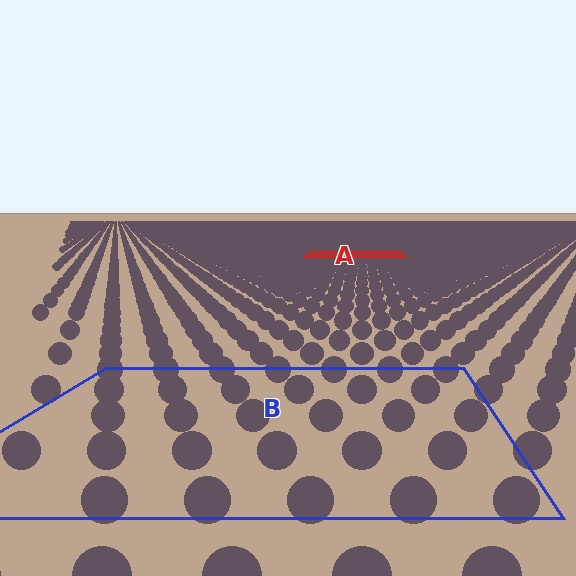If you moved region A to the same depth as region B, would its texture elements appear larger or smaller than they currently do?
They would appear larger. At a closer depth, the same texture elements are projected at a bigger on-screen size.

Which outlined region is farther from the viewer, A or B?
Region A is farther from the viewer — the texture elements inside it appear smaller and more densely packed.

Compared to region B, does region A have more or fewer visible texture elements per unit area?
Region A has more texture elements per unit area — they are packed more densely because it is farther away.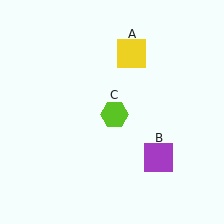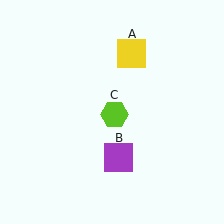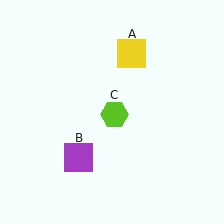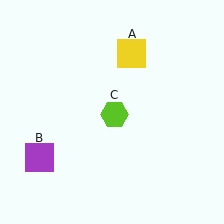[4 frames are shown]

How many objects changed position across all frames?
1 object changed position: purple square (object B).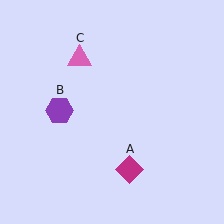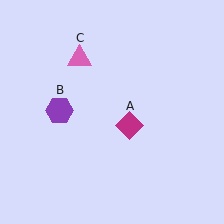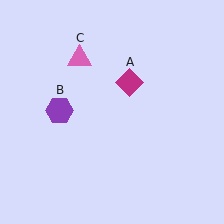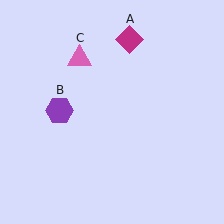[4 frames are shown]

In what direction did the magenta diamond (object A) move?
The magenta diamond (object A) moved up.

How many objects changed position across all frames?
1 object changed position: magenta diamond (object A).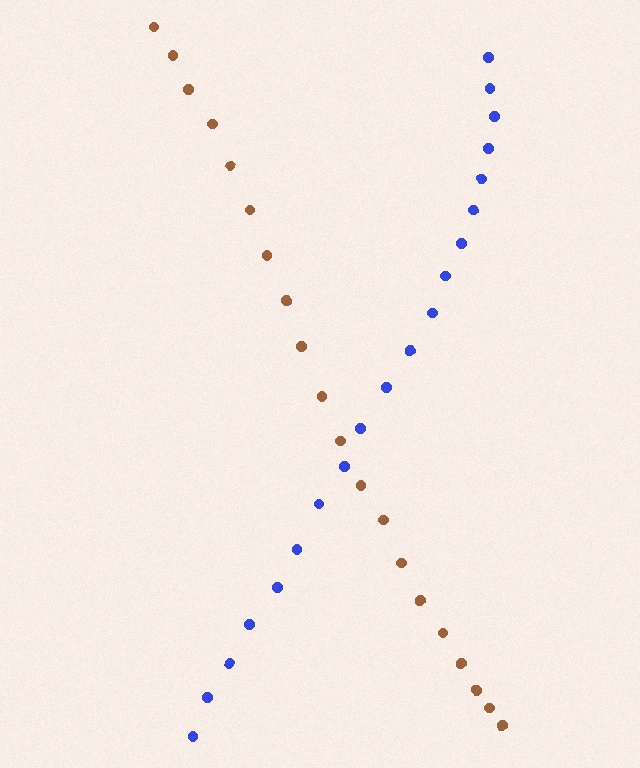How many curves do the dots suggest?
There are 2 distinct paths.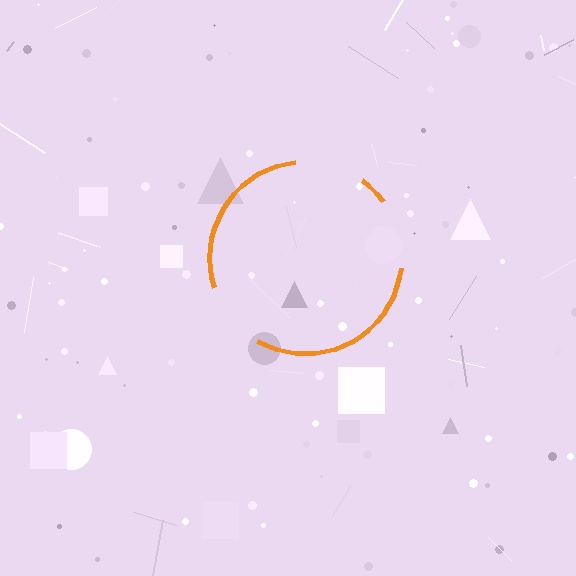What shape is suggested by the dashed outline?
The dashed outline suggests a circle.